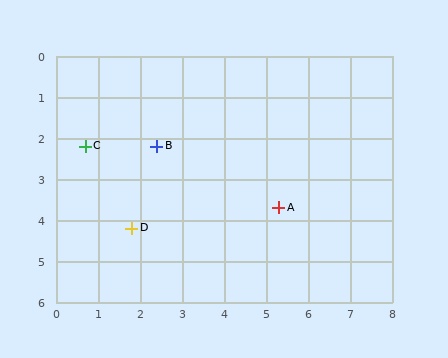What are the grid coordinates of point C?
Point C is at approximately (0.7, 2.2).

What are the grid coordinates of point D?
Point D is at approximately (1.8, 4.2).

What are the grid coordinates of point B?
Point B is at approximately (2.4, 2.2).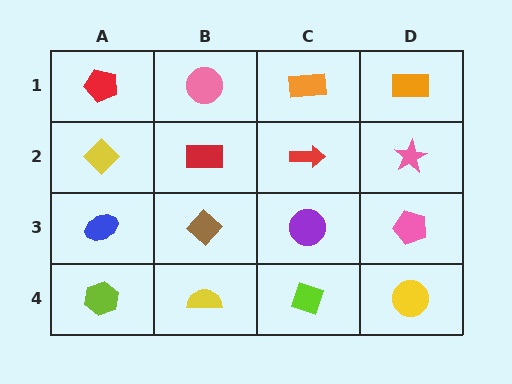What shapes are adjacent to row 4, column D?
A pink pentagon (row 3, column D), a lime diamond (row 4, column C).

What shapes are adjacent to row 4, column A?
A blue ellipse (row 3, column A), a yellow semicircle (row 4, column B).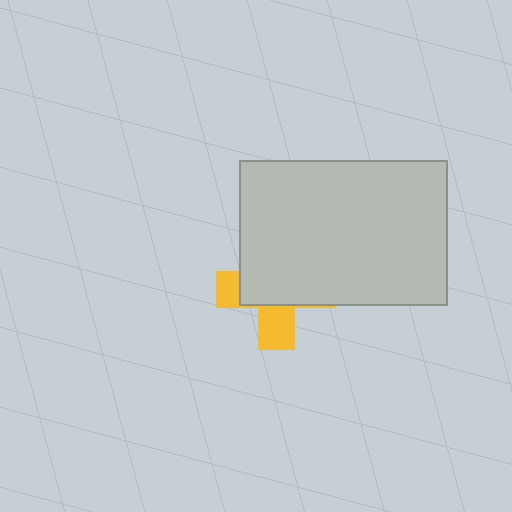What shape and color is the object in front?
The object in front is a light gray rectangle.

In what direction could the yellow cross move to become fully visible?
The yellow cross could move down. That would shift it out from behind the light gray rectangle entirely.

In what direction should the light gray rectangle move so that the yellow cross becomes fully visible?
The light gray rectangle should move up. That is the shortest direction to clear the overlap and leave the yellow cross fully visible.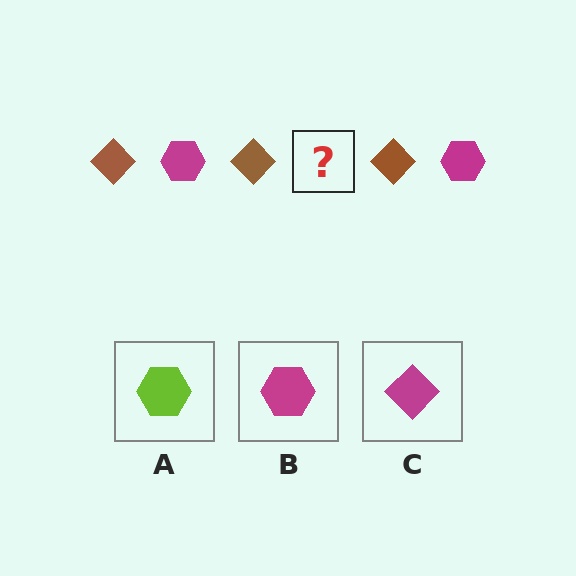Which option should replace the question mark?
Option B.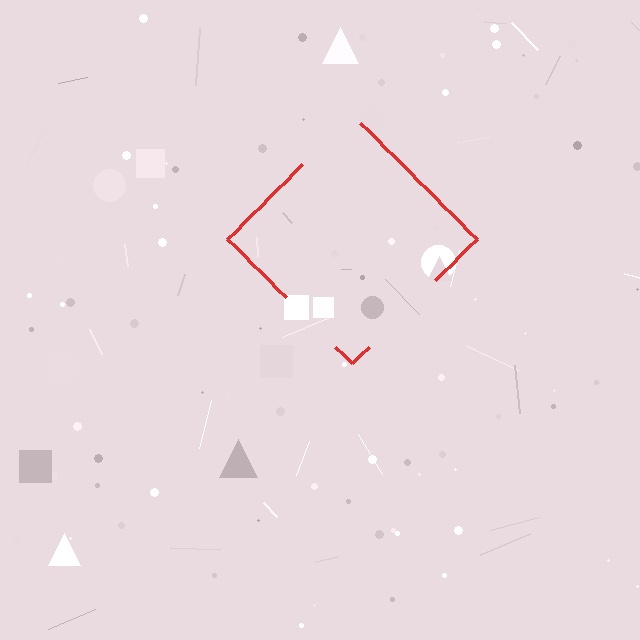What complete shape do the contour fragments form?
The contour fragments form a diamond.